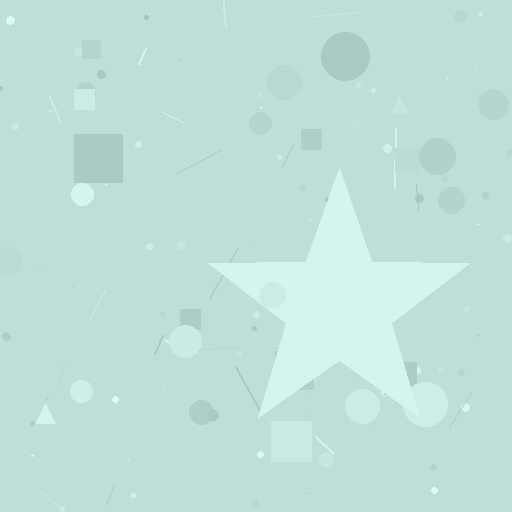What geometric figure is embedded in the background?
A star is embedded in the background.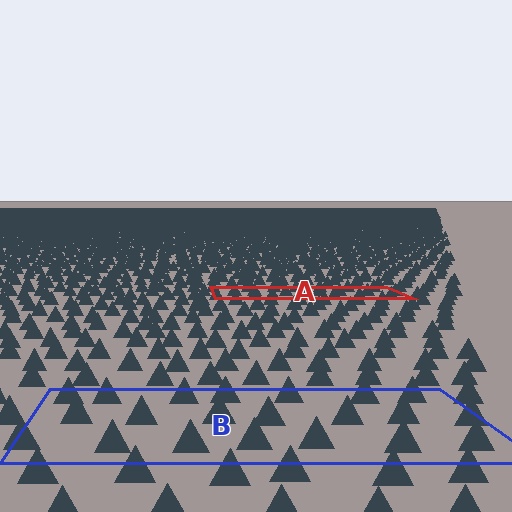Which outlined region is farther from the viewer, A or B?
Region A is farther from the viewer — the texture elements inside it appear smaller and more densely packed.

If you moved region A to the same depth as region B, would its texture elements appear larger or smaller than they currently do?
They would appear larger. At a closer depth, the same texture elements are projected at a bigger on-screen size.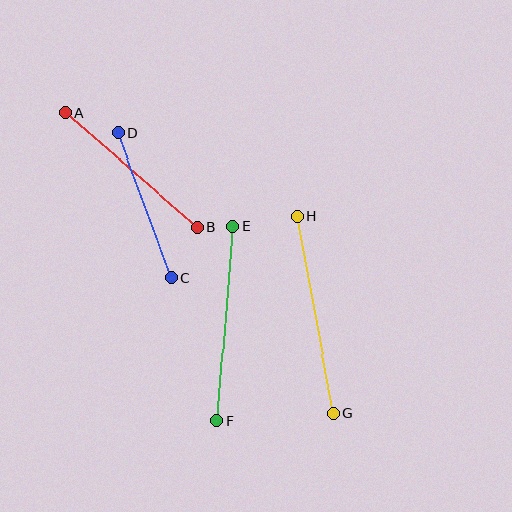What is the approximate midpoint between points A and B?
The midpoint is at approximately (131, 170) pixels.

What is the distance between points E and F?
The distance is approximately 195 pixels.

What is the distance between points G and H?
The distance is approximately 200 pixels.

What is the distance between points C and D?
The distance is approximately 154 pixels.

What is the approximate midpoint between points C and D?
The midpoint is at approximately (144, 205) pixels.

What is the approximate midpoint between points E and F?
The midpoint is at approximately (225, 323) pixels.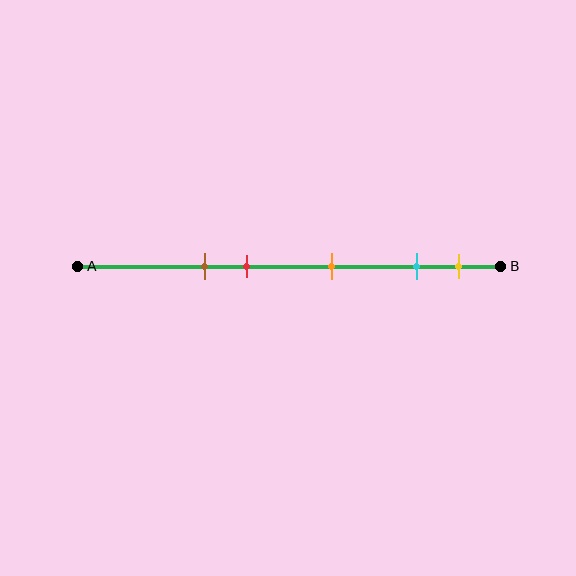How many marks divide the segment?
There are 5 marks dividing the segment.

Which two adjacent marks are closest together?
The cyan and yellow marks are the closest adjacent pair.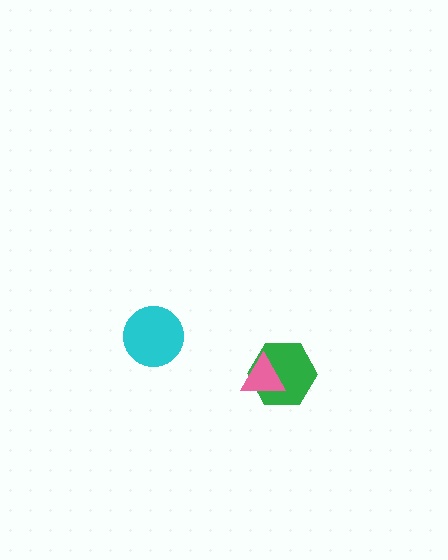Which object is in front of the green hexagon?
The pink triangle is in front of the green hexagon.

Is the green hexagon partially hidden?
Yes, it is partially covered by another shape.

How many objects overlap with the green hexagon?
1 object overlaps with the green hexagon.